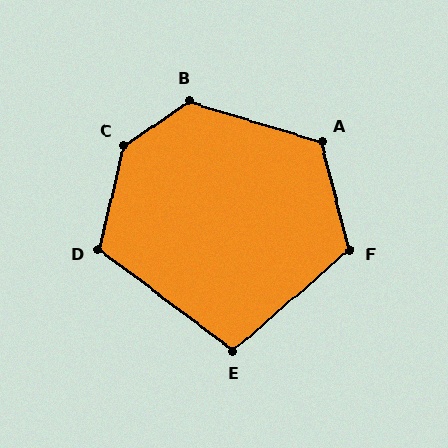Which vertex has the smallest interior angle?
E, at approximately 102 degrees.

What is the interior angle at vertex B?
Approximately 129 degrees (obtuse).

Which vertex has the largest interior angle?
C, at approximately 137 degrees.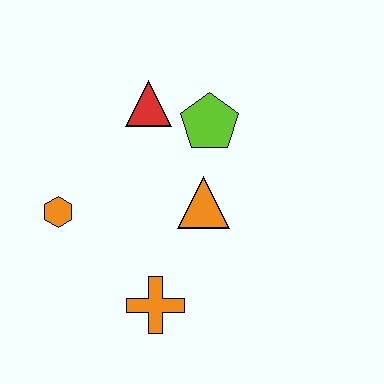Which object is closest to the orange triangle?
The lime pentagon is closest to the orange triangle.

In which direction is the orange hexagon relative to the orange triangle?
The orange hexagon is to the left of the orange triangle.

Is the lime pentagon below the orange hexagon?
No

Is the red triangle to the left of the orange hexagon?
No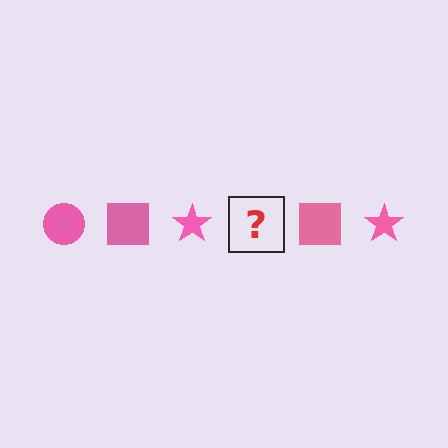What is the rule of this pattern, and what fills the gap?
The rule is that the pattern cycles through circle, square, star shapes in pink. The gap should be filled with a pink circle.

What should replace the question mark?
The question mark should be replaced with a pink circle.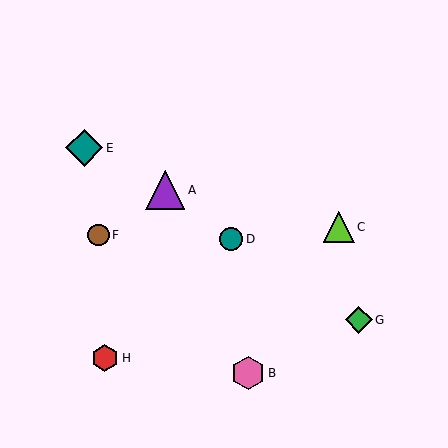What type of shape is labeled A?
Shape A is a purple triangle.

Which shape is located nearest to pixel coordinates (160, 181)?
The purple triangle (labeled A) at (165, 190) is nearest to that location.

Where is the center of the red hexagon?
The center of the red hexagon is at (105, 358).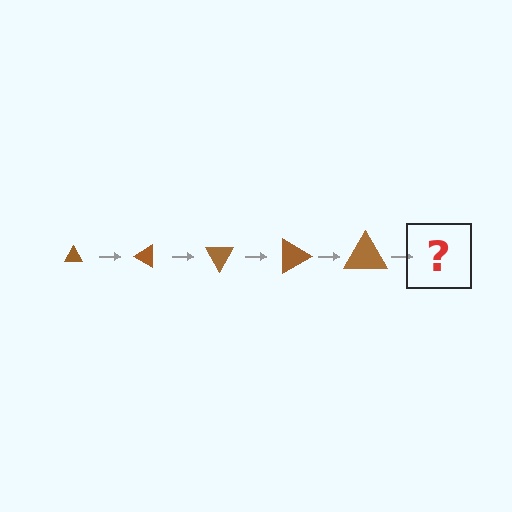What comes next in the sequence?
The next element should be a triangle, larger than the previous one and rotated 150 degrees from the start.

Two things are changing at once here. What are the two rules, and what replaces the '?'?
The two rules are that the triangle grows larger each step and it rotates 30 degrees each step. The '?' should be a triangle, larger than the previous one and rotated 150 degrees from the start.